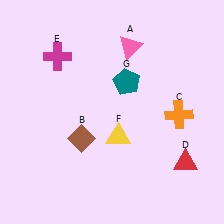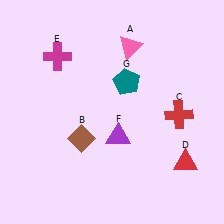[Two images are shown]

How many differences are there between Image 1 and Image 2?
There are 2 differences between the two images.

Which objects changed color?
C changed from orange to red. F changed from yellow to purple.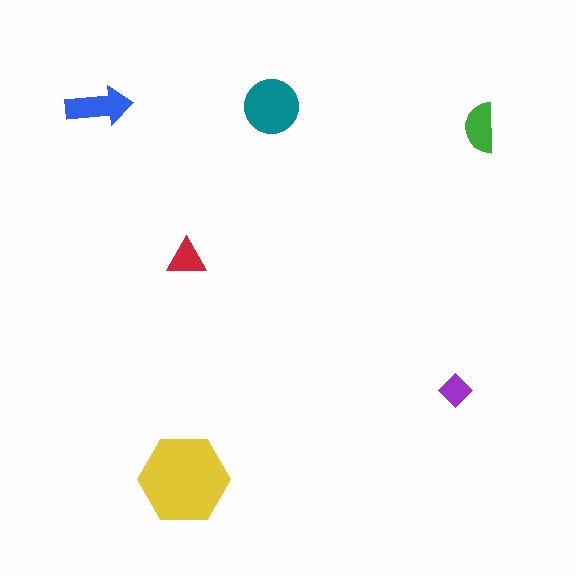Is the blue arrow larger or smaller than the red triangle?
Larger.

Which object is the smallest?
The purple diamond.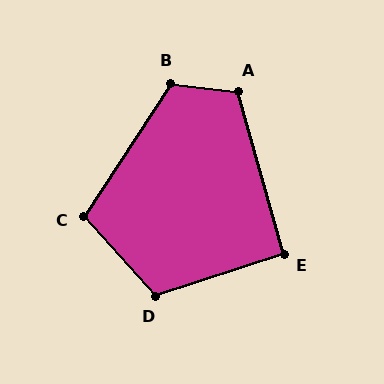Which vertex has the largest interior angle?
B, at approximately 116 degrees.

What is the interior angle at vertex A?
Approximately 112 degrees (obtuse).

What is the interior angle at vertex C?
Approximately 105 degrees (obtuse).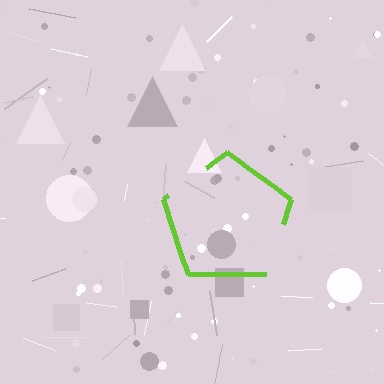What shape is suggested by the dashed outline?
The dashed outline suggests a pentagon.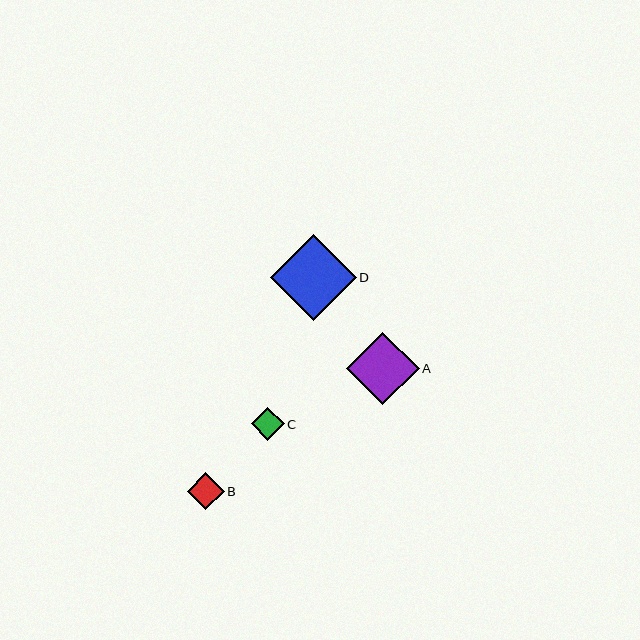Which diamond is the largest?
Diamond D is the largest with a size of approximately 86 pixels.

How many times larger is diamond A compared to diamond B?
Diamond A is approximately 2.0 times the size of diamond B.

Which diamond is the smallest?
Diamond C is the smallest with a size of approximately 33 pixels.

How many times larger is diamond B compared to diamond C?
Diamond B is approximately 1.1 times the size of diamond C.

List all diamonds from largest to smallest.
From largest to smallest: D, A, B, C.